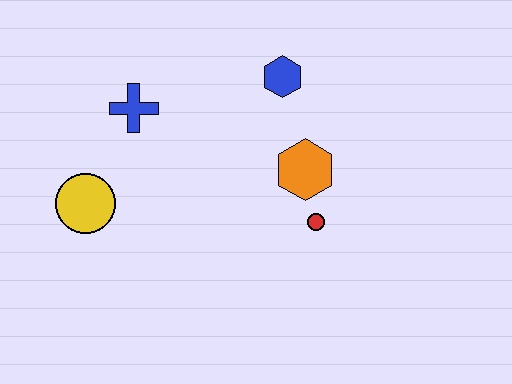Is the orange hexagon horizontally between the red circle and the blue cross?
Yes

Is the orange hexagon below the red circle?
No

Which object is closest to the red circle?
The orange hexagon is closest to the red circle.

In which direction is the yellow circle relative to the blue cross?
The yellow circle is below the blue cross.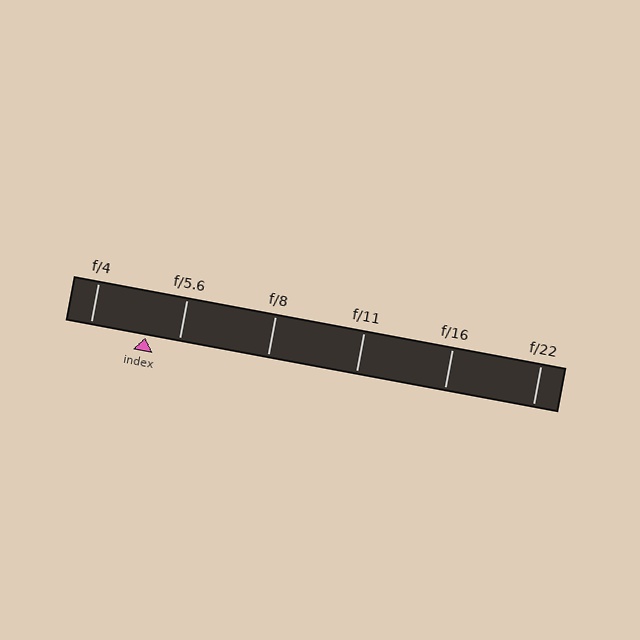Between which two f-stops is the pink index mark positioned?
The index mark is between f/4 and f/5.6.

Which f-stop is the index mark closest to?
The index mark is closest to f/5.6.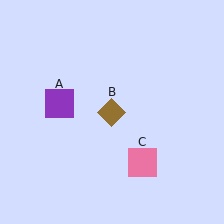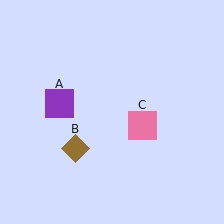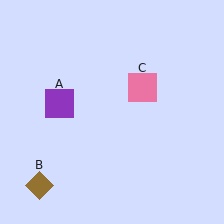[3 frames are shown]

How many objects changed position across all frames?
2 objects changed position: brown diamond (object B), pink square (object C).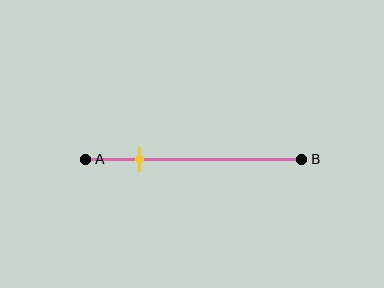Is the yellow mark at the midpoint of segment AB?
No, the mark is at about 25% from A, not at the 50% midpoint.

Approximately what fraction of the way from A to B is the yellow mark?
The yellow mark is approximately 25% of the way from A to B.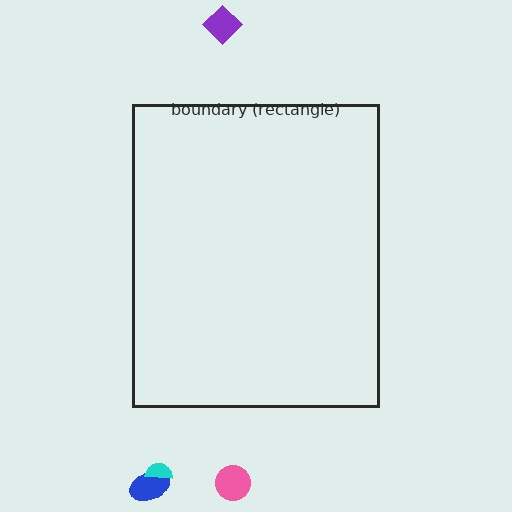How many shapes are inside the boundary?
0 inside, 4 outside.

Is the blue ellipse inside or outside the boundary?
Outside.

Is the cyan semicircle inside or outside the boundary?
Outside.